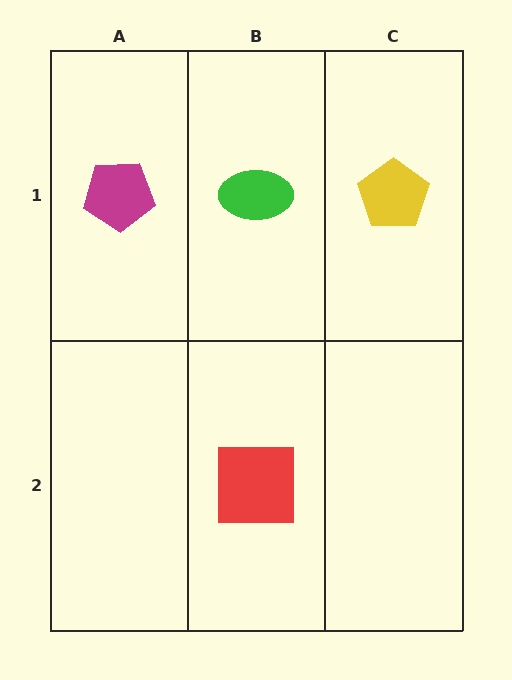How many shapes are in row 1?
3 shapes.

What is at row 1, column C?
A yellow pentagon.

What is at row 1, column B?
A green ellipse.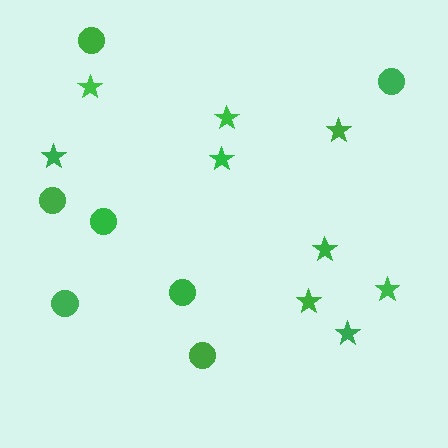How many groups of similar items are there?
There are 2 groups: one group of circles (7) and one group of stars (9).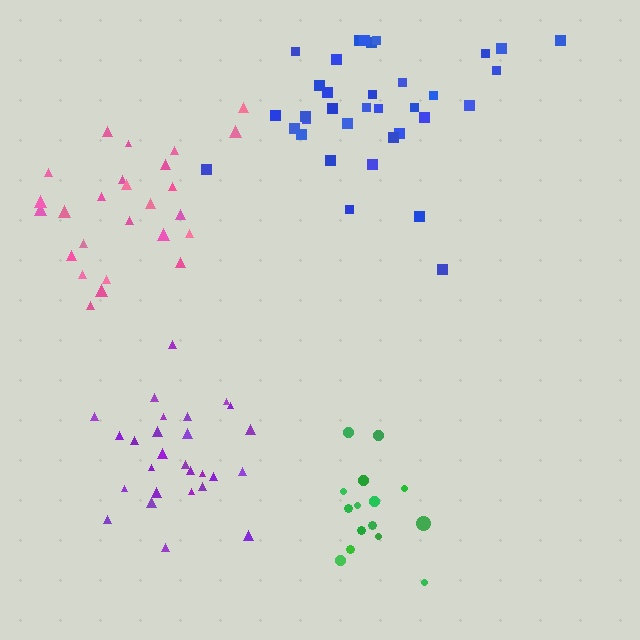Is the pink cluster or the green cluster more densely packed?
Pink.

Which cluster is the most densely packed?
Purple.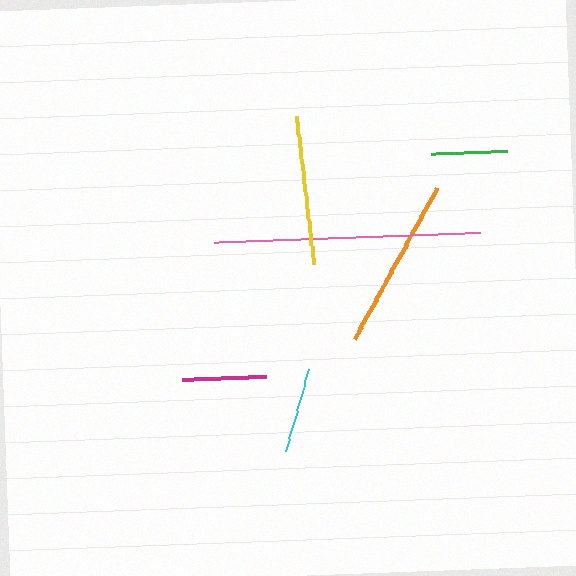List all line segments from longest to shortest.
From longest to shortest: pink, orange, yellow, cyan, magenta, green.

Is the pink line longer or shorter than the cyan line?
The pink line is longer than the cyan line.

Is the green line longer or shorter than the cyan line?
The cyan line is longer than the green line.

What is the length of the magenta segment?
The magenta segment is approximately 84 pixels long.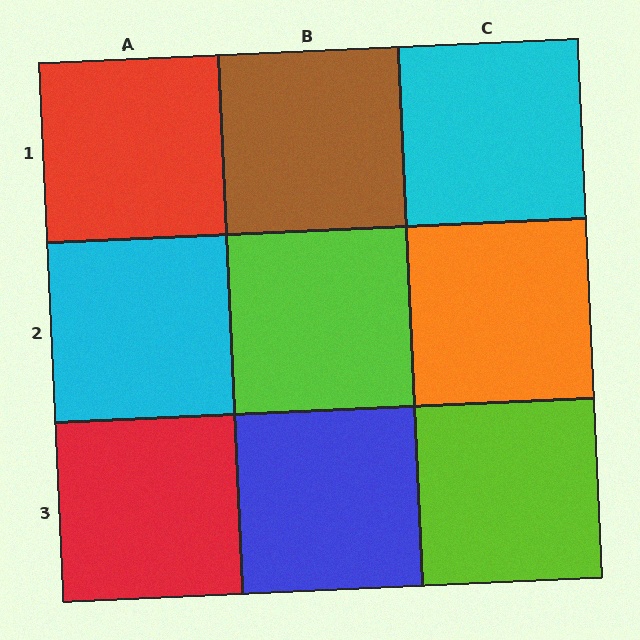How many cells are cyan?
2 cells are cyan.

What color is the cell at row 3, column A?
Red.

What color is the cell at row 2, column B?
Lime.